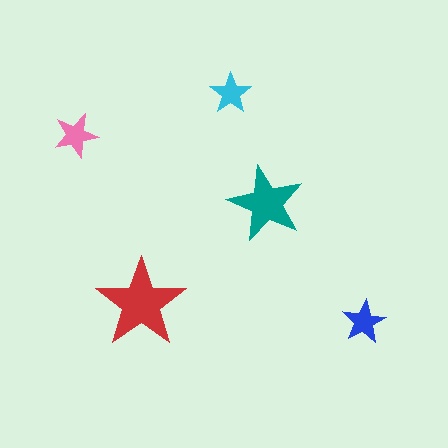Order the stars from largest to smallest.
the red one, the teal one, the pink one, the blue one, the cyan one.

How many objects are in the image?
There are 5 objects in the image.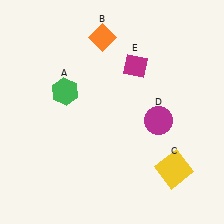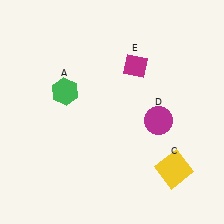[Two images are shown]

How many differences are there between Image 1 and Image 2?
There is 1 difference between the two images.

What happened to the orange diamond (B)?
The orange diamond (B) was removed in Image 2. It was in the top-left area of Image 1.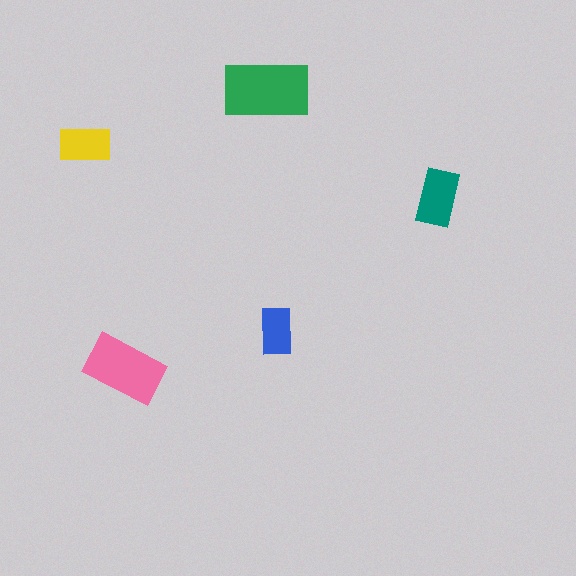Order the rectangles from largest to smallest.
the green one, the pink one, the teal one, the yellow one, the blue one.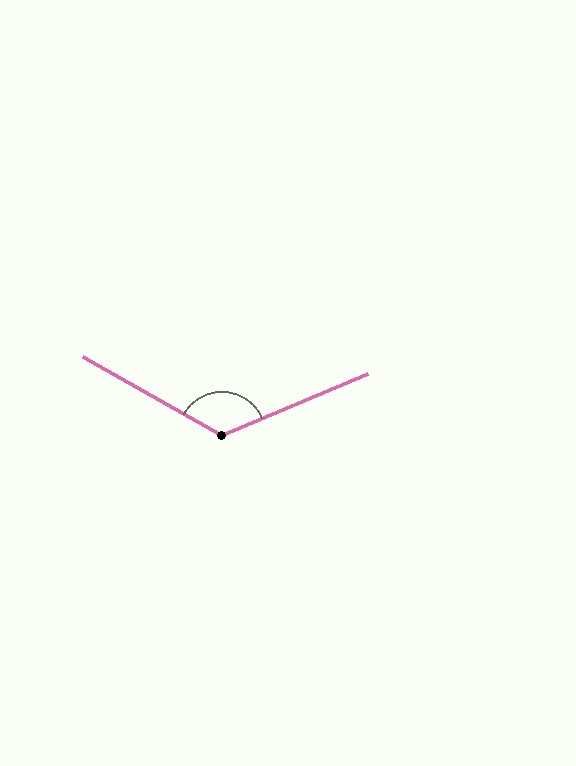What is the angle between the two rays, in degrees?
Approximately 127 degrees.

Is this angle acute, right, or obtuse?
It is obtuse.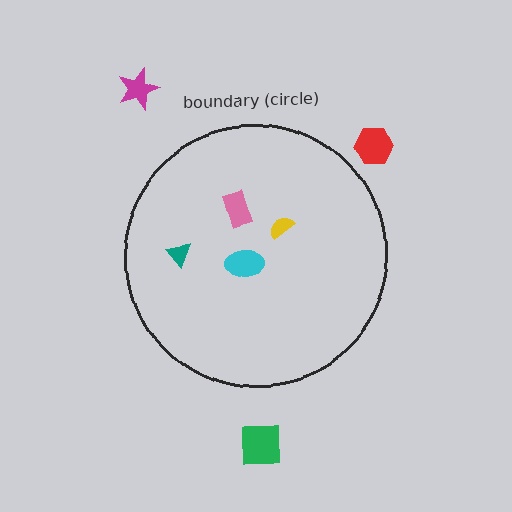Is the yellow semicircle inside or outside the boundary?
Inside.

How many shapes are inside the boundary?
4 inside, 3 outside.